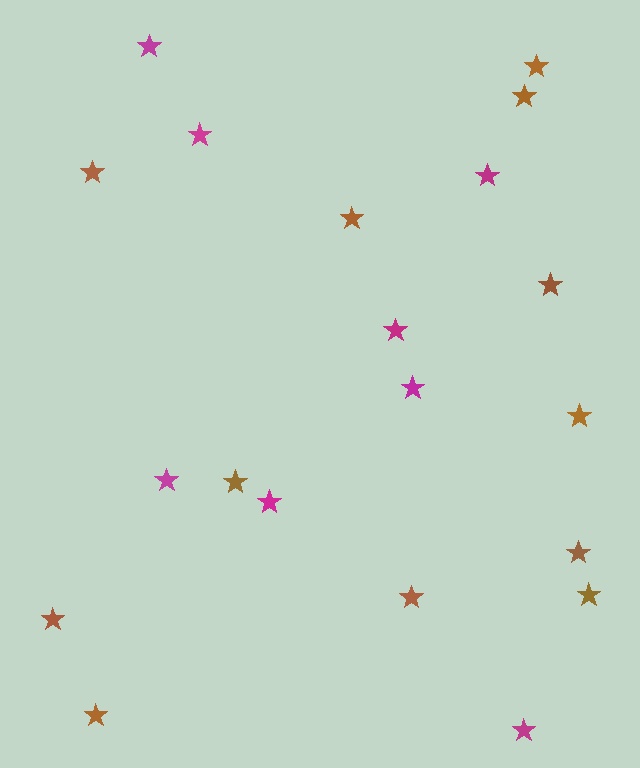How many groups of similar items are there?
There are 2 groups: one group of brown stars (12) and one group of magenta stars (8).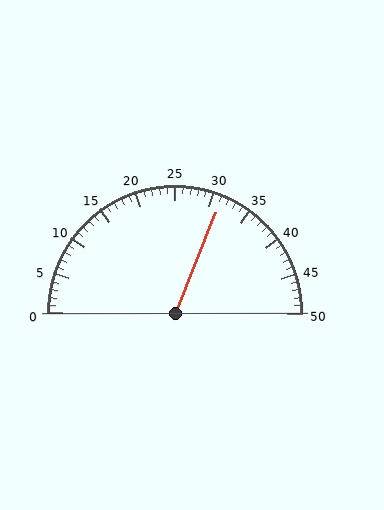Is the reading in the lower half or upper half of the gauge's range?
The reading is in the upper half of the range (0 to 50).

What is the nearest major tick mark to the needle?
The nearest major tick mark is 30.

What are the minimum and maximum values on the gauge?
The gauge ranges from 0 to 50.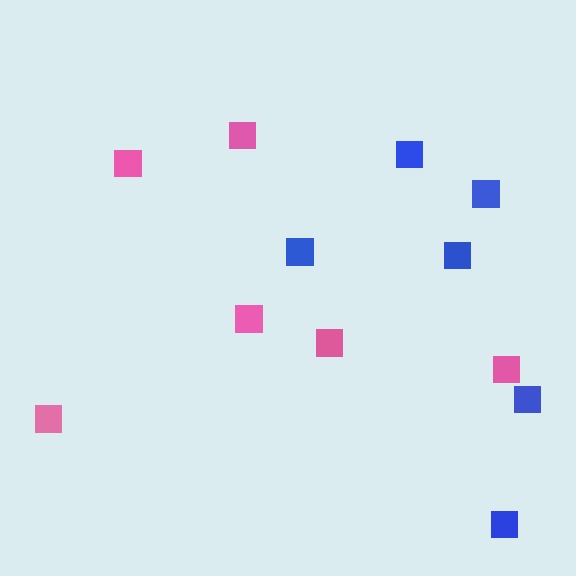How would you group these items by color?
There are 2 groups: one group of blue squares (6) and one group of pink squares (6).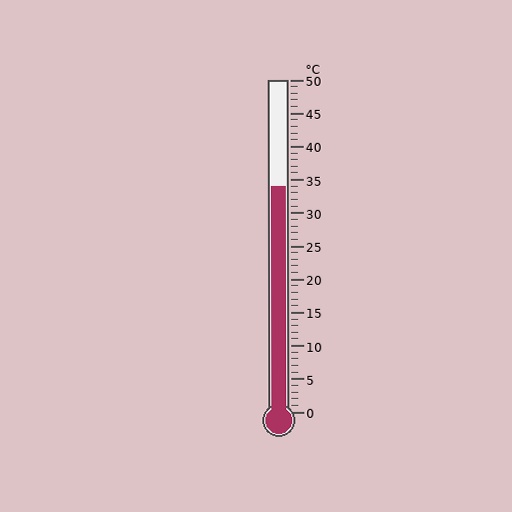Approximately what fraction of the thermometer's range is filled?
The thermometer is filled to approximately 70% of its range.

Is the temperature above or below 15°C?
The temperature is above 15°C.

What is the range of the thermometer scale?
The thermometer scale ranges from 0°C to 50°C.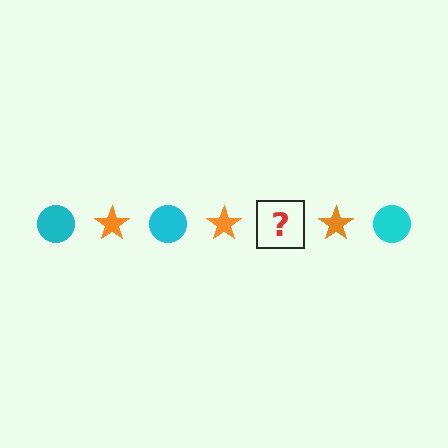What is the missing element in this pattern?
The missing element is a cyan circle.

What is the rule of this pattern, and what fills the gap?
The rule is that the pattern alternates between cyan circle and orange star. The gap should be filled with a cyan circle.